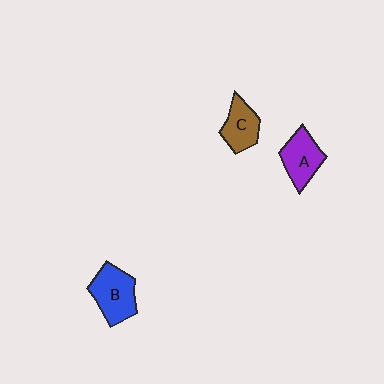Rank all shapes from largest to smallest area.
From largest to smallest: B (blue), A (purple), C (brown).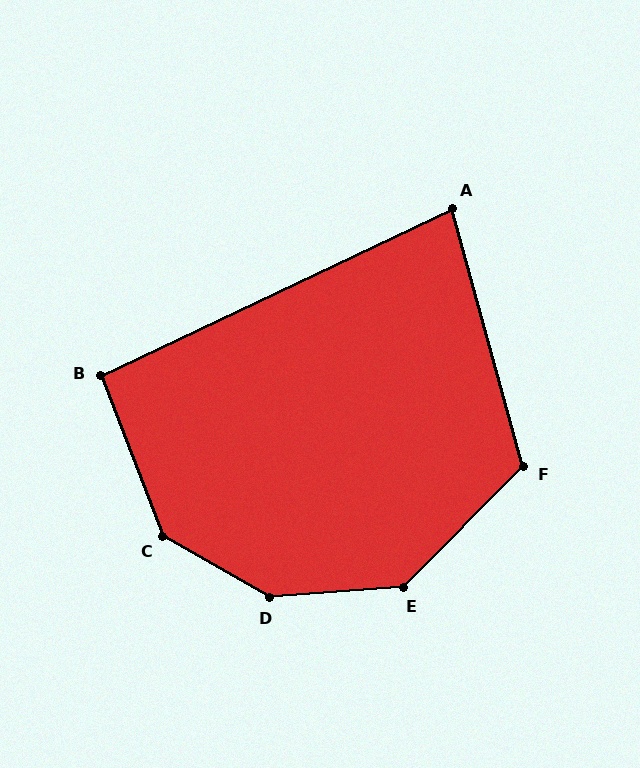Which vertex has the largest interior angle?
D, at approximately 146 degrees.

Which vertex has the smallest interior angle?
A, at approximately 80 degrees.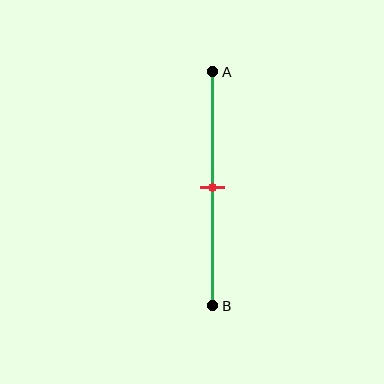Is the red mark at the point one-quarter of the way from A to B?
No, the mark is at about 50% from A, not at the 25% one-quarter point.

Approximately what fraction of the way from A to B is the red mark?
The red mark is approximately 50% of the way from A to B.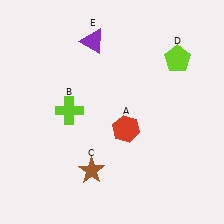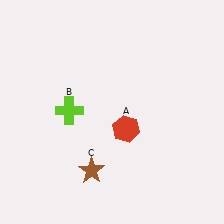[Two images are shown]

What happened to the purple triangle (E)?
The purple triangle (E) was removed in Image 2. It was in the top-left area of Image 1.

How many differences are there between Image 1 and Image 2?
There are 2 differences between the two images.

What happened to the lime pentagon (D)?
The lime pentagon (D) was removed in Image 2. It was in the top-right area of Image 1.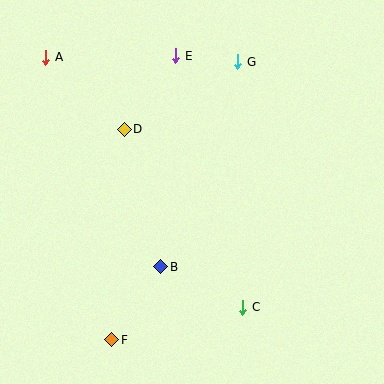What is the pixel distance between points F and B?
The distance between F and B is 88 pixels.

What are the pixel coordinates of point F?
Point F is at (112, 340).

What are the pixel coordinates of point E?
Point E is at (176, 56).